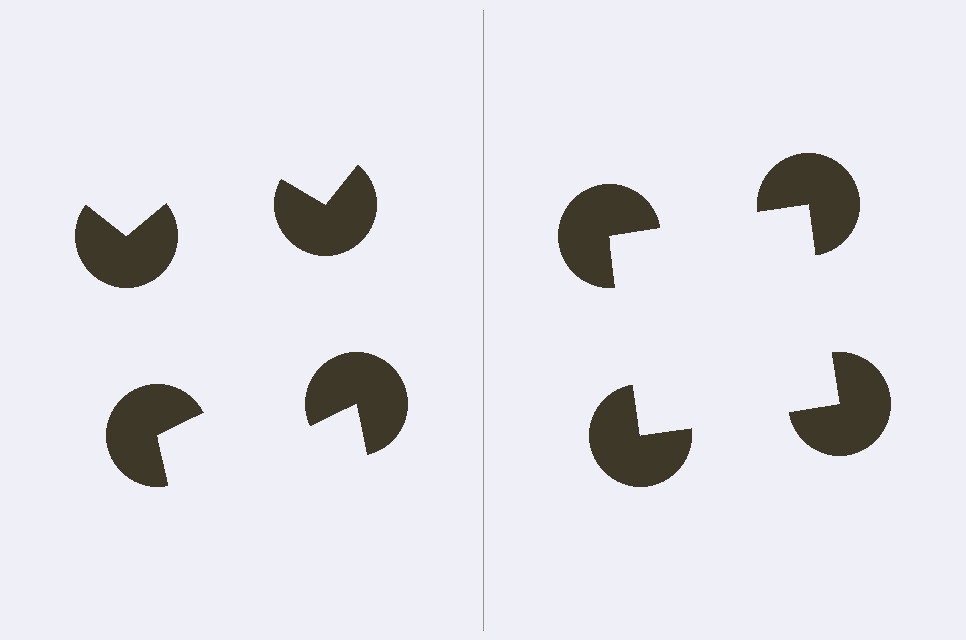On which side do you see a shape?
An illusory square appears on the right side. On the left side the wedge cuts are rotated, so no coherent shape forms.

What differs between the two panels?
The pac-man discs are positioned identically on both sides; only the wedge orientations differ. On the right they align to a square; on the left they are misaligned.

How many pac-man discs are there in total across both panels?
8 — 4 on each side.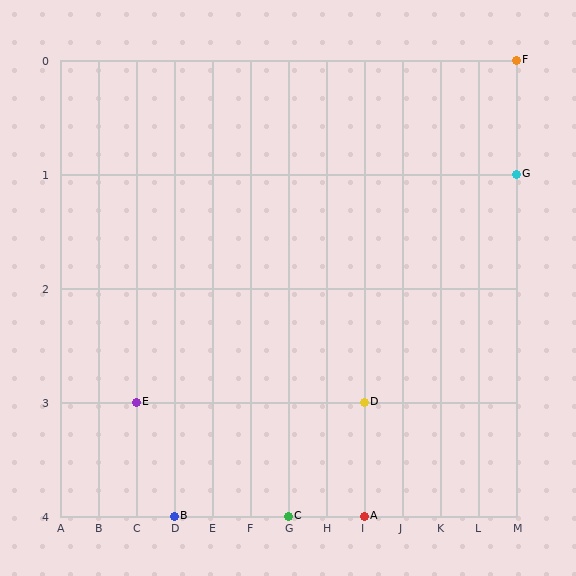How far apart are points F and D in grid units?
Points F and D are 4 columns and 3 rows apart (about 5.0 grid units diagonally).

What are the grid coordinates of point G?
Point G is at grid coordinates (M, 1).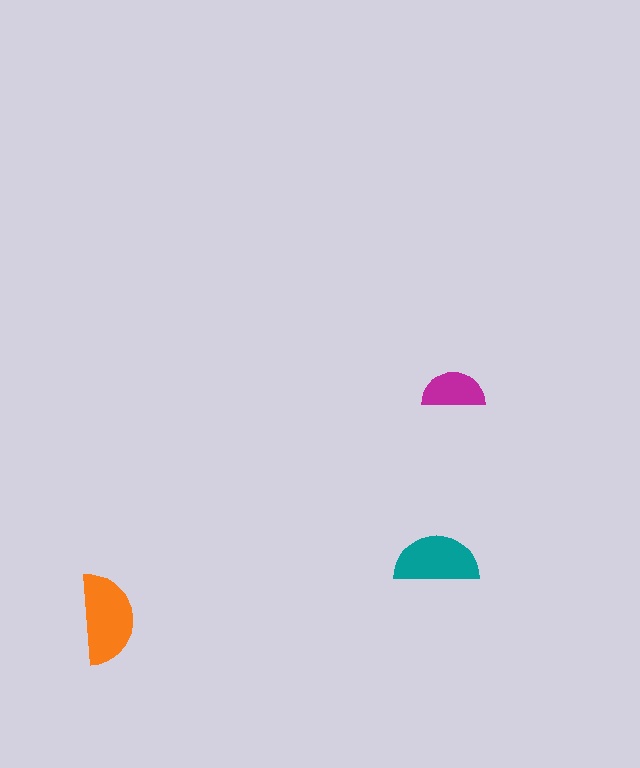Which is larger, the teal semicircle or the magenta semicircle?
The teal one.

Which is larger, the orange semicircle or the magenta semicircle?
The orange one.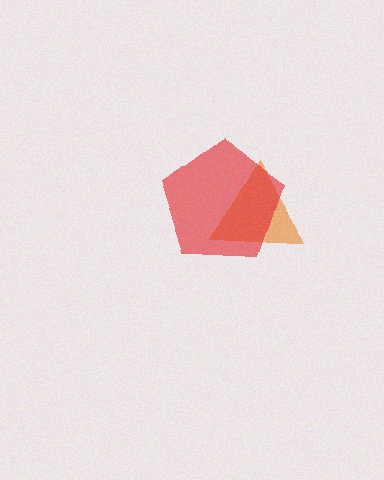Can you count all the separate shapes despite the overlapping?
Yes, there are 2 separate shapes.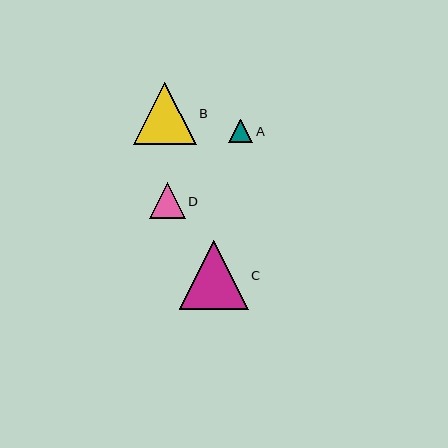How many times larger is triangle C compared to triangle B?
Triangle C is approximately 1.1 times the size of triangle B.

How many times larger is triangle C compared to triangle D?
Triangle C is approximately 1.9 times the size of triangle D.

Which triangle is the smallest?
Triangle A is the smallest with a size of approximately 24 pixels.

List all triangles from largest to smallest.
From largest to smallest: C, B, D, A.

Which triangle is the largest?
Triangle C is the largest with a size of approximately 69 pixels.